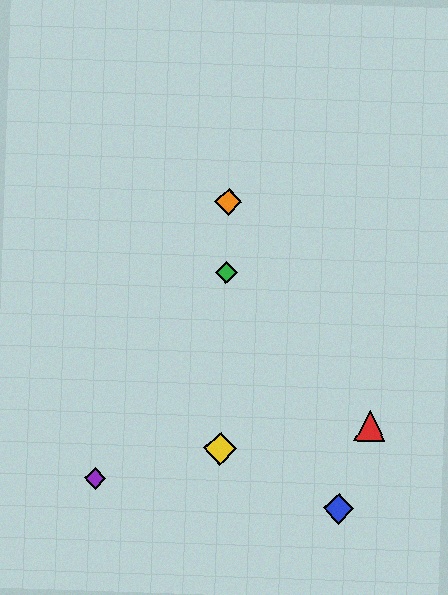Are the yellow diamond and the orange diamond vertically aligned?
Yes, both are at x≈220.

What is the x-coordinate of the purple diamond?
The purple diamond is at x≈95.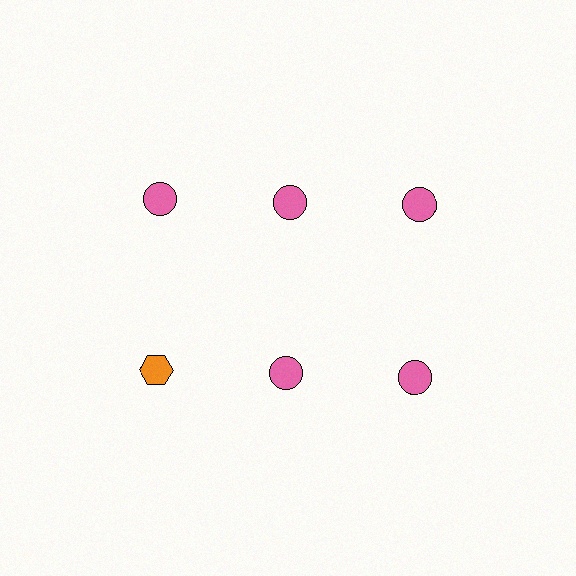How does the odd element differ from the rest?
It differs in both color (orange instead of pink) and shape (hexagon instead of circle).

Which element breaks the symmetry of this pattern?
The orange hexagon in the second row, leftmost column breaks the symmetry. All other shapes are pink circles.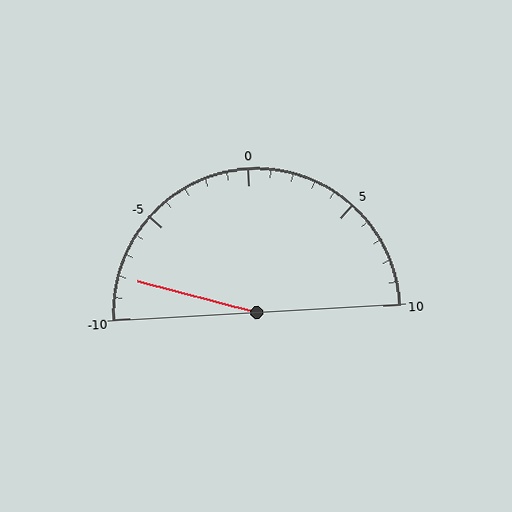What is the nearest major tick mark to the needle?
The nearest major tick mark is -10.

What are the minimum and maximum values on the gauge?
The gauge ranges from -10 to 10.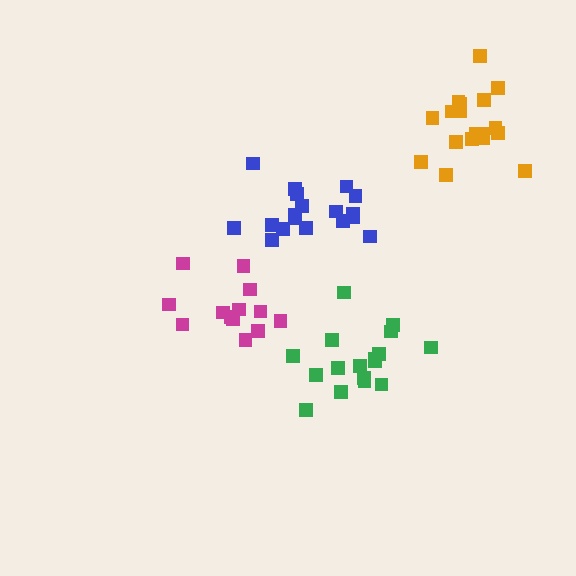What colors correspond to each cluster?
The clusters are colored: magenta, blue, green, orange.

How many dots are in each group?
Group 1: 13 dots, Group 2: 18 dots, Group 3: 17 dots, Group 4: 18 dots (66 total).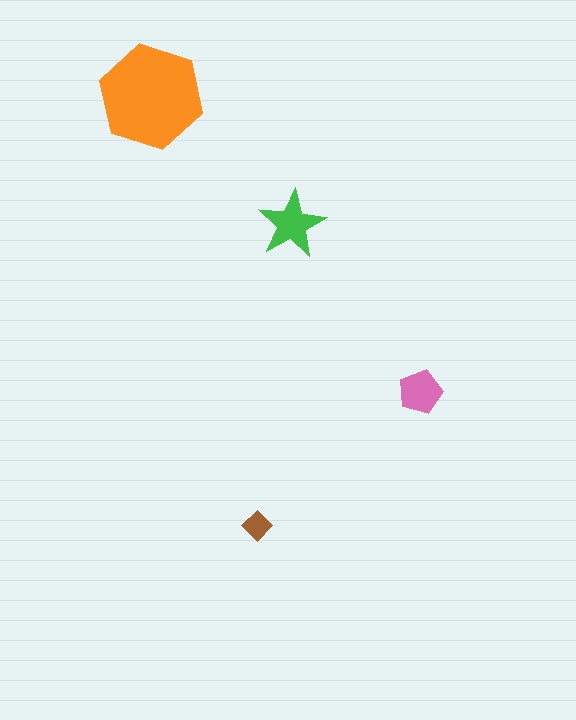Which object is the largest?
The orange hexagon.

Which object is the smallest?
The brown diamond.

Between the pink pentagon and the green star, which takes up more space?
The green star.